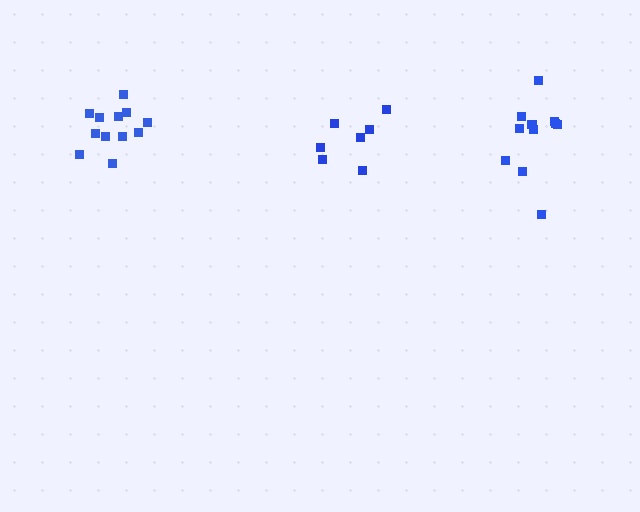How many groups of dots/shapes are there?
There are 3 groups.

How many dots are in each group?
Group 1: 12 dots, Group 2: 11 dots, Group 3: 7 dots (30 total).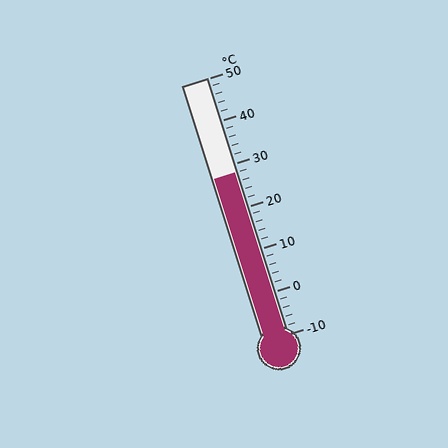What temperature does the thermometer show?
The thermometer shows approximately 28°C.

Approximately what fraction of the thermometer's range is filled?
The thermometer is filled to approximately 65% of its range.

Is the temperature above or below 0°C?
The temperature is above 0°C.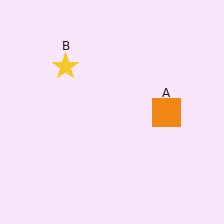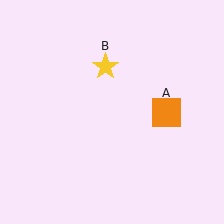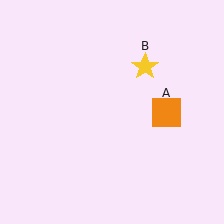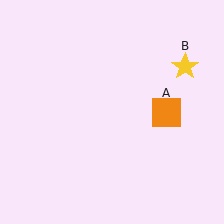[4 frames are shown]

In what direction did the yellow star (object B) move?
The yellow star (object B) moved right.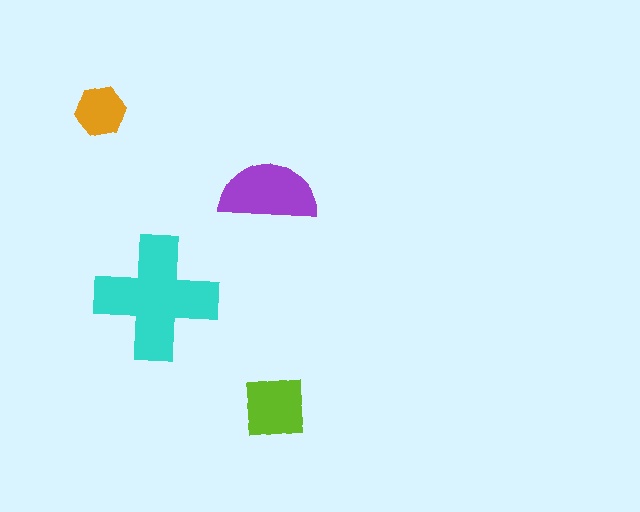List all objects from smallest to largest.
The orange hexagon, the lime square, the purple semicircle, the cyan cross.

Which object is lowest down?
The lime square is bottommost.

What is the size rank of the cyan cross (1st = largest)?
1st.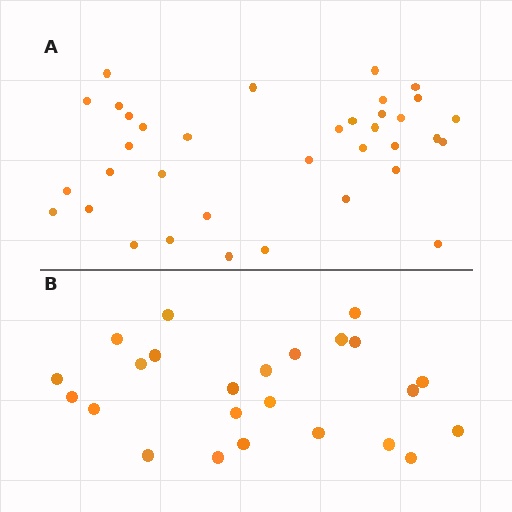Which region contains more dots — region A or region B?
Region A (the top region) has more dots.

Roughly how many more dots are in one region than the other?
Region A has roughly 12 or so more dots than region B.